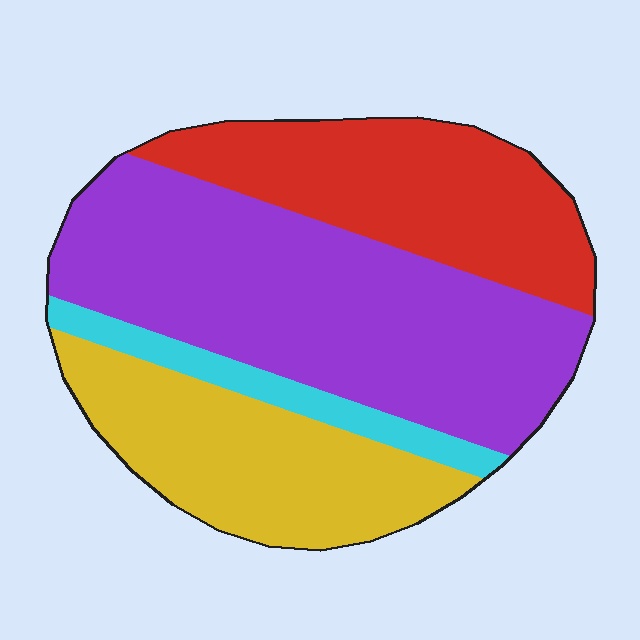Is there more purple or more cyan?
Purple.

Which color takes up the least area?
Cyan, at roughly 10%.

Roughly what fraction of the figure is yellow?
Yellow covers 24% of the figure.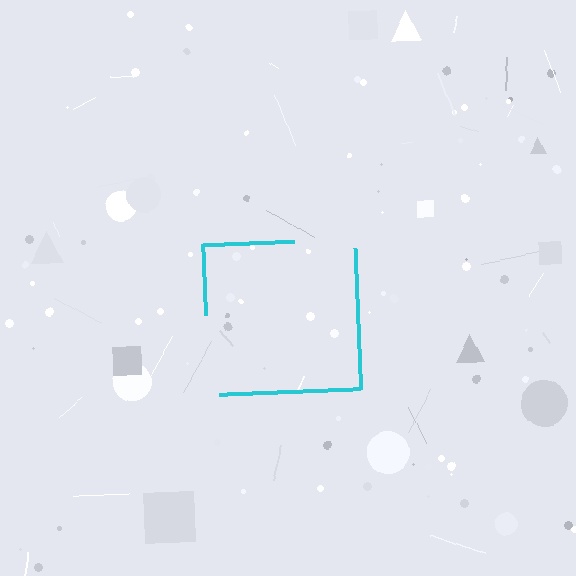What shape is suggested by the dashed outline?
The dashed outline suggests a square.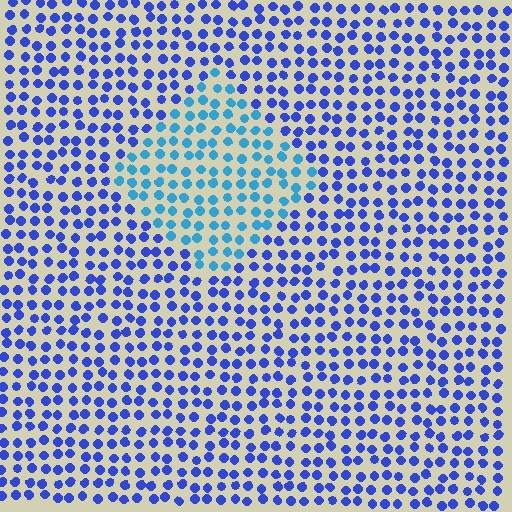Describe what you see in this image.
The image is filled with small blue elements in a uniform arrangement. A diamond-shaped region is visible where the elements are tinted to a slightly different hue, forming a subtle color boundary.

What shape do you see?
I see a diamond.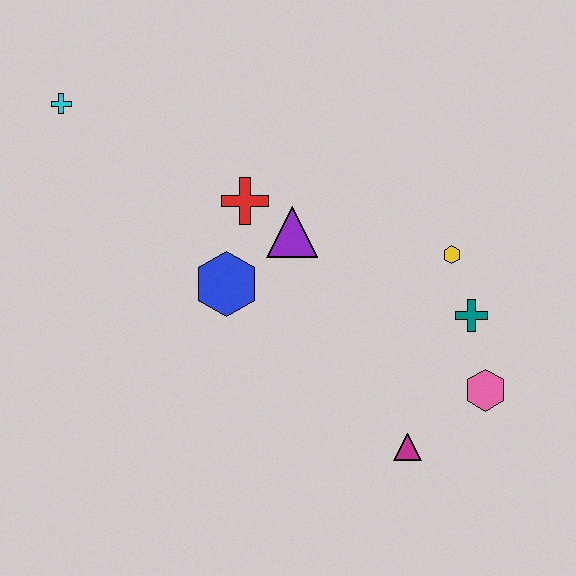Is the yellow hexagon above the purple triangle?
No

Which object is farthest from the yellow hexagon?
The cyan cross is farthest from the yellow hexagon.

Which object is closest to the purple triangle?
The red cross is closest to the purple triangle.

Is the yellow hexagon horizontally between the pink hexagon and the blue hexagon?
Yes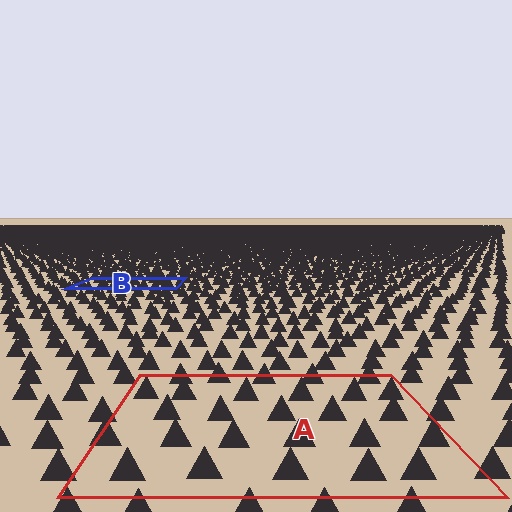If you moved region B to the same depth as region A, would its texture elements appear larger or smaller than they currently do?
They would appear larger. At a closer depth, the same texture elements are projected at a bigger on-screen size.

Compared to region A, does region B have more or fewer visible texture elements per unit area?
Region B has more texture elements per unit area — they are packed more densely because it is farther away.